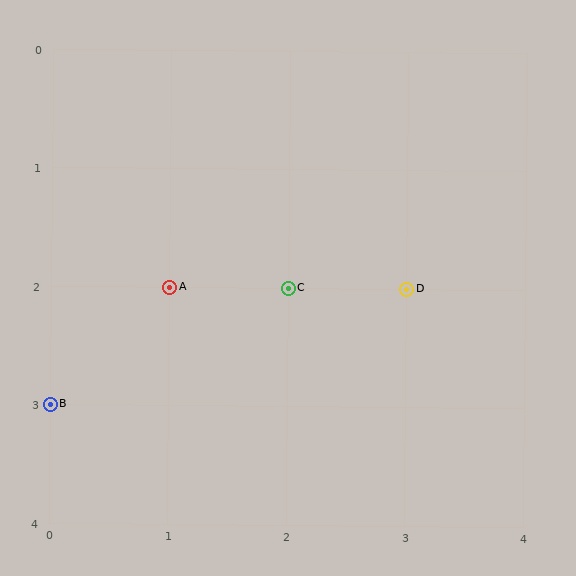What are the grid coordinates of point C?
Point C is at grid coordinates (2, 2).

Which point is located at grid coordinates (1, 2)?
Point A is at (1, 2).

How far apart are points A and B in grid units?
Points A and B are 1 column and 1 row apart (about 1.4 grid units diagonally).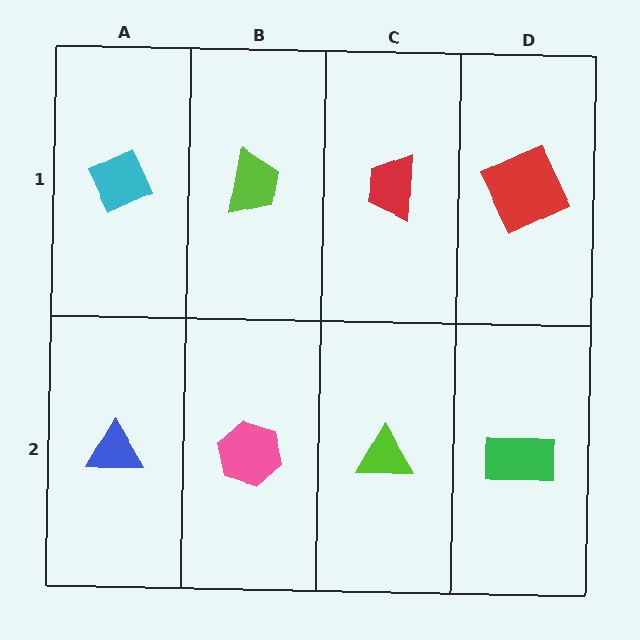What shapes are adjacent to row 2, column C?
A red trapezoid (row 1, column C), a pink hexagon (row 2, column B), a green rectangle (row 2, column D).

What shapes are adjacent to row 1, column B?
A pink hexagon (row 2, column B), a cyan diamond (row 1, column A), a red trapezoid (row 1, column C).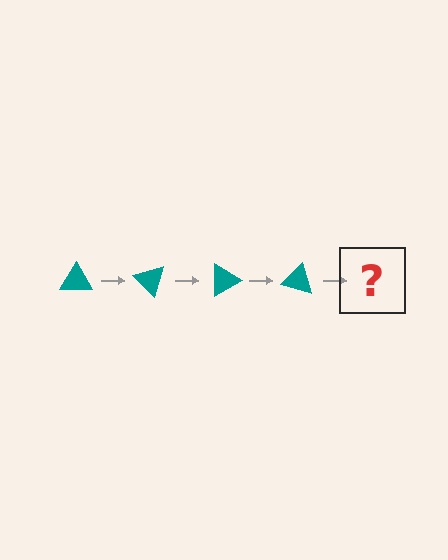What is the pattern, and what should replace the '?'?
The pattern is that the triangle rotates 45 degrees each step. The '?' should be a teal triangle rotated 180 degrees.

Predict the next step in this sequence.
The next step is a teal triangle rotated 180 degrees.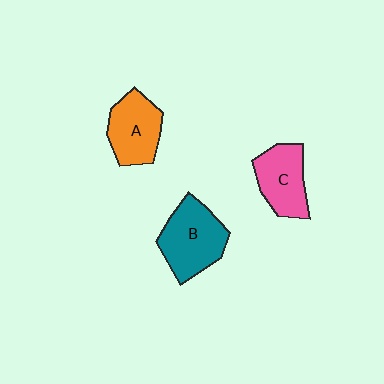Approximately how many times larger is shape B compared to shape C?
Approximately 1.2 times.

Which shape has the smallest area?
Shape C (pink).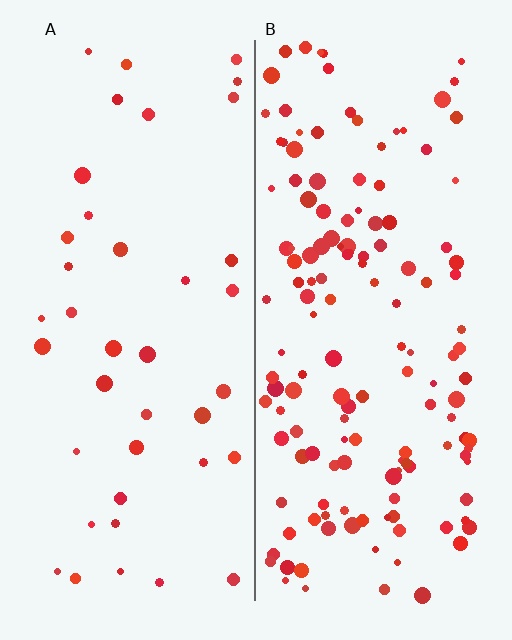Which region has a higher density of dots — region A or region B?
B (the right).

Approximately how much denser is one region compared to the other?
Approximately 3.5× — region B over region A.